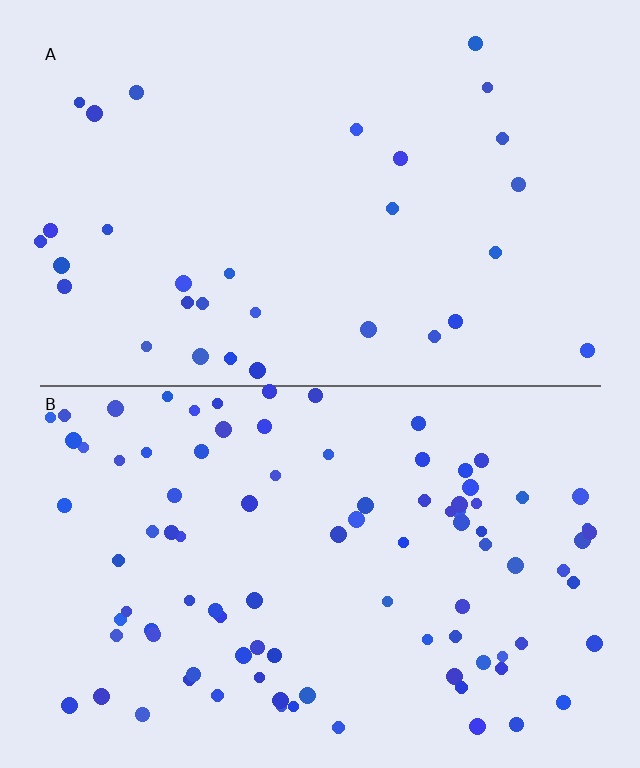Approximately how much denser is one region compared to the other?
Approximately 3.0× — region B over region A.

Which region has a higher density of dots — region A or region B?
B (the bottom).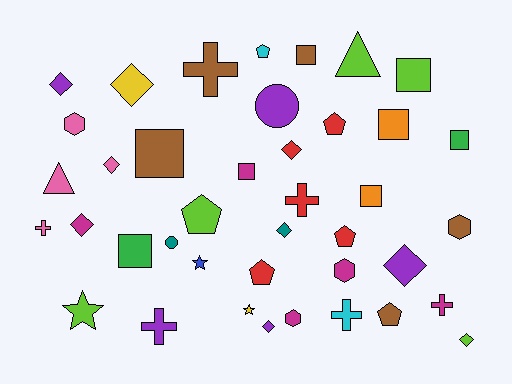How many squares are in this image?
There are 8 squares.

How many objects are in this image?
There are 40 objects.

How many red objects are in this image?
There are 5 red objects.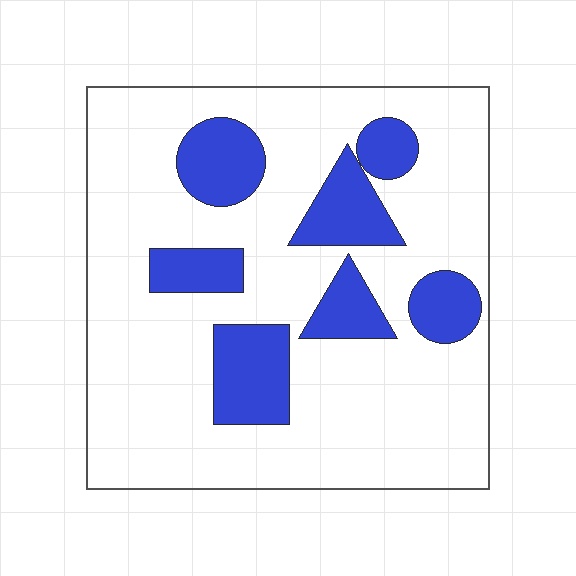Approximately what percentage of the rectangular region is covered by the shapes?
Approximately 20%.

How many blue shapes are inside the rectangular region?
7.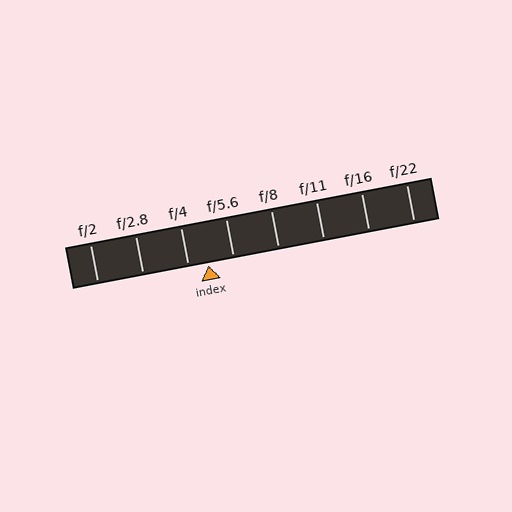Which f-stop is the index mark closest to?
The index mark is closest to f/4.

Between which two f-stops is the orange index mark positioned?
The index mark is between f/4 and f/5.6.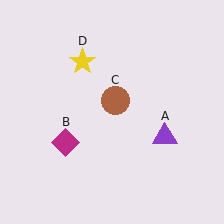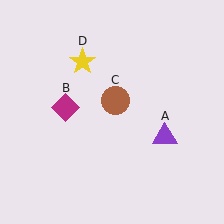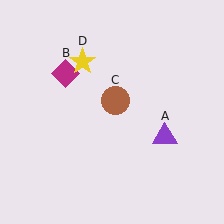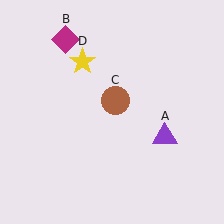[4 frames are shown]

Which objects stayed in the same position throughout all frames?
Purple triangle (object A) and brown circle (object C) and yellow star (object D) remained stationary.